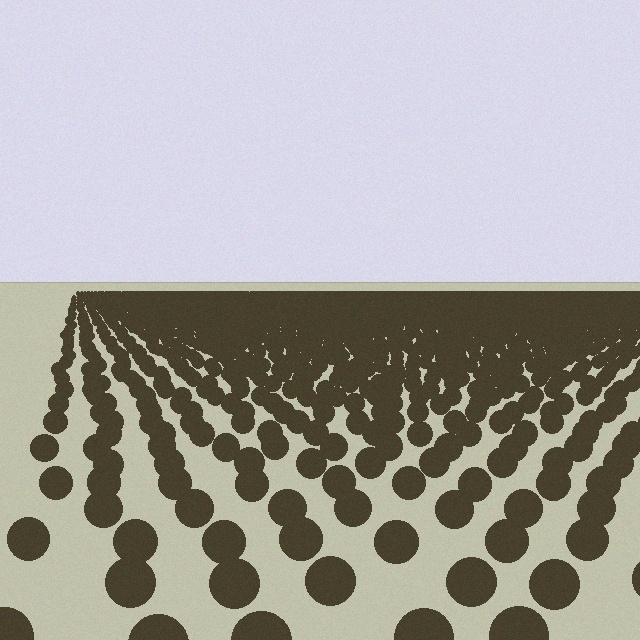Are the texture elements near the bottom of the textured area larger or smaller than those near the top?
Larger. Near the bottom, elements are closer to the viewer and appear at a bigger on-screen size.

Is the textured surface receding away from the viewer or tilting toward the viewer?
The surface is receding away from the viewer. Texture elements get smaller and denser toward the top.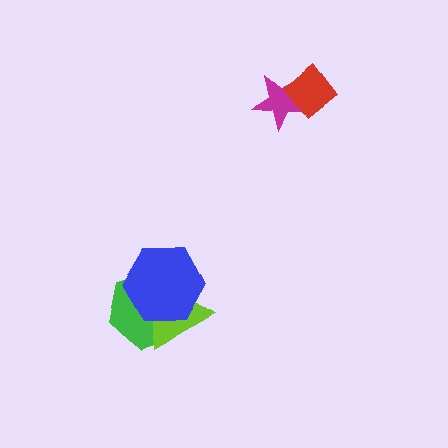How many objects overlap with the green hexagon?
2 objects overlap with the green hexagon.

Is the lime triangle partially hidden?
Yes, it is partially covered by another shape.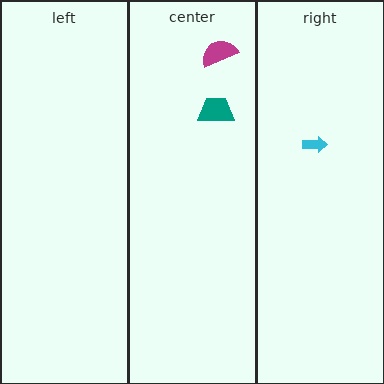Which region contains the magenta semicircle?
The center region.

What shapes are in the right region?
The cyan arrow.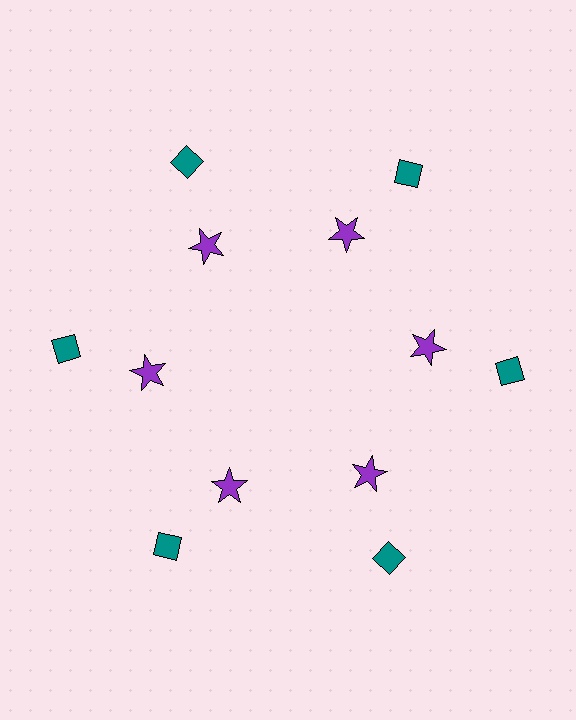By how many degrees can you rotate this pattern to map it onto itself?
The pattern maps onto itself every 60 degrees of rotation.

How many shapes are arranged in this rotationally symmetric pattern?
There are 12 shapes, arranged in 6 groups of 2.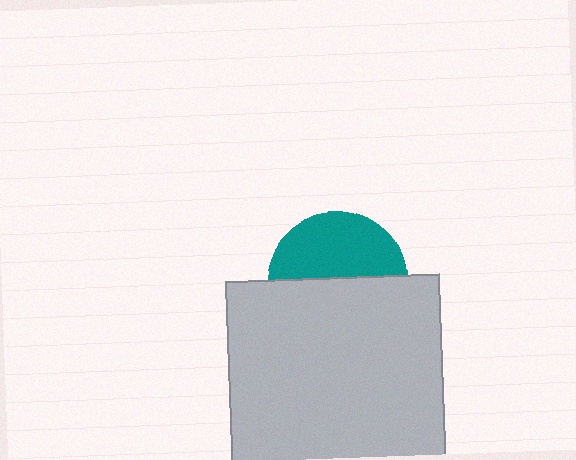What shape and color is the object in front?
The object in front is a light gray square.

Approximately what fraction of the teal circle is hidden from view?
Roughly 53% of the teal circle is hidden behind the light gray square.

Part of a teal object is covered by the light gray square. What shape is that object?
It is a circle.